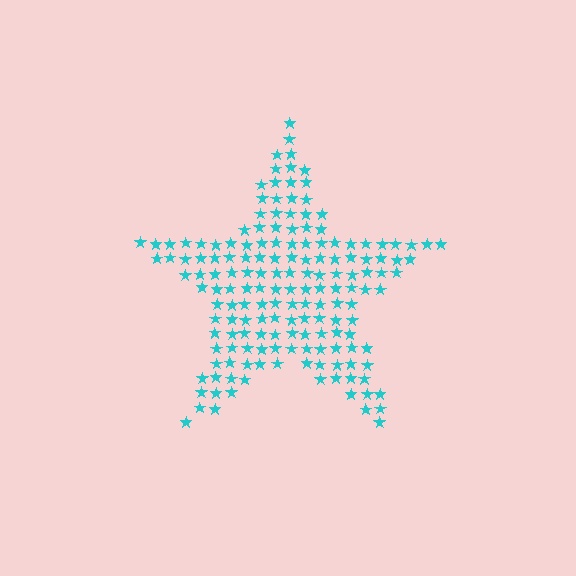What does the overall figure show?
The overall figure shows a star.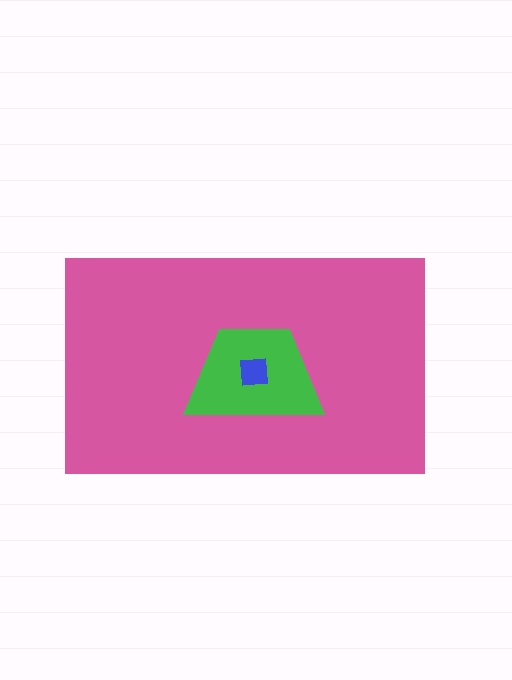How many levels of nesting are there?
3.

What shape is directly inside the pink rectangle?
The green trapezoid.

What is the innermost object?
The blue square.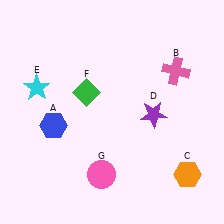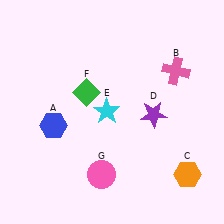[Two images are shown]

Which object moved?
The cyan star (E) moved right.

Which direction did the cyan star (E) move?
The cyan star (E) moved right.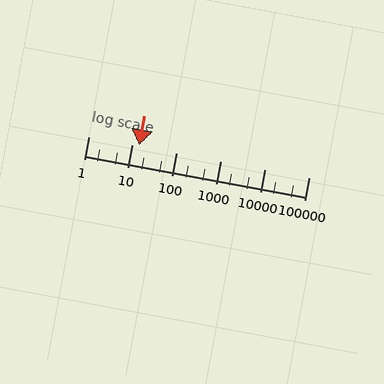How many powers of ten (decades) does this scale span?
The scale spans 5 decades, from 1 to 100000.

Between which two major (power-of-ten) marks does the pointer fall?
The pointer is between 10 and 100.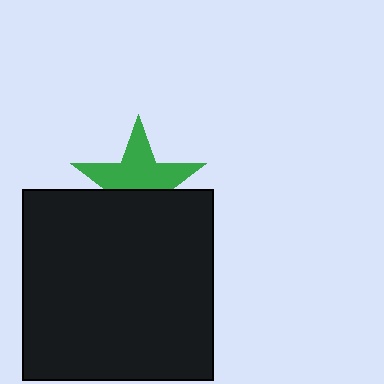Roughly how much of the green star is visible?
About half of it is visible (roughly 58%).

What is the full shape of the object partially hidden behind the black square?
The partially hidden object is a green star.